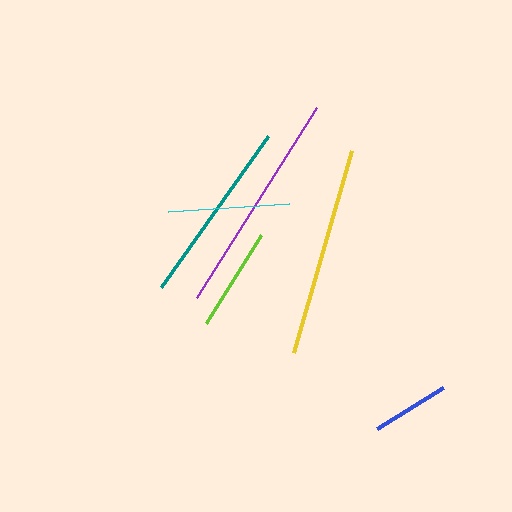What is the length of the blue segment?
The blue segment is approximately 77 pixels long.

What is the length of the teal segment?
The teal segment is approximately 186 pixels long.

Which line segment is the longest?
The purple line is the longest at approximately 225 pixels.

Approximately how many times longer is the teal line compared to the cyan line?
The teal line is approximately 1.5 times the length of the cyan line.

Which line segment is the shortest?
The blue line is the shortest at approximately 77 pixels.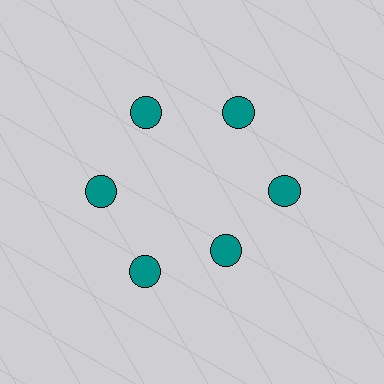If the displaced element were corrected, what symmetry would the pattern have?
It would have 6-fold rotational symmetry — the pattern would map onto itself every 60 degrees.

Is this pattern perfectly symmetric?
No. The 6 teal circles are arranged in a ring, but one element near the 5 o'clock position is pulled inward toward the center, breaking the 6-fold rotational symmetry.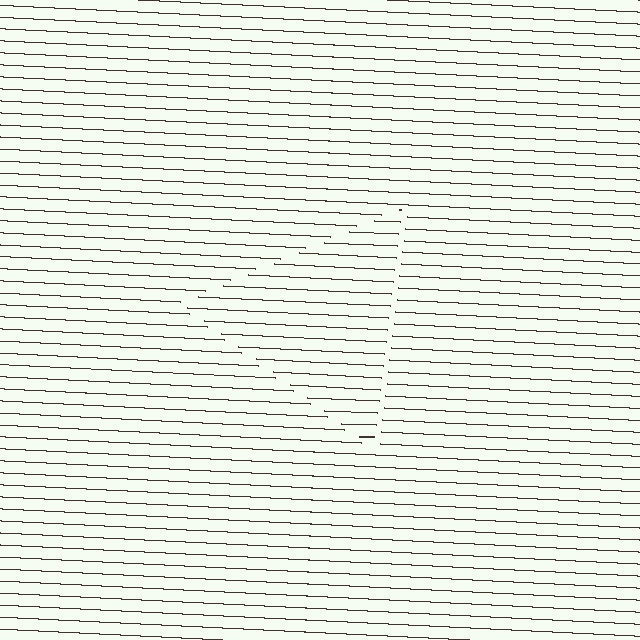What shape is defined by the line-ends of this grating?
An illusory triangle. The interior of the shape contains the same grating, shifted by half a period — the contour is defined by the phase discontinuity where line-ends from the inner and outer gratings abut.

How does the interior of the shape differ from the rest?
The interior of the shape contains the same grating, shifted by half a period — the contour is defined by the phase discontinuity where line-ends from the inner and outer gratings abut.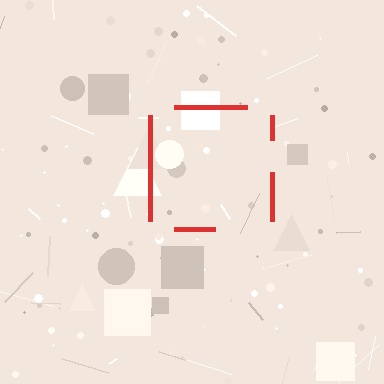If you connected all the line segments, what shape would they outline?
They would outline a square.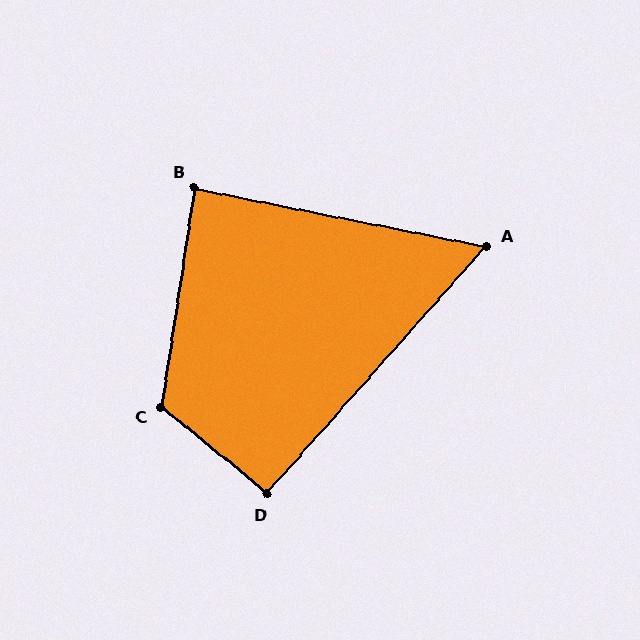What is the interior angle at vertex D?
Approximately 92 degrees (approximately right).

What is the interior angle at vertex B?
Approximately 88 degrees (approximately right).